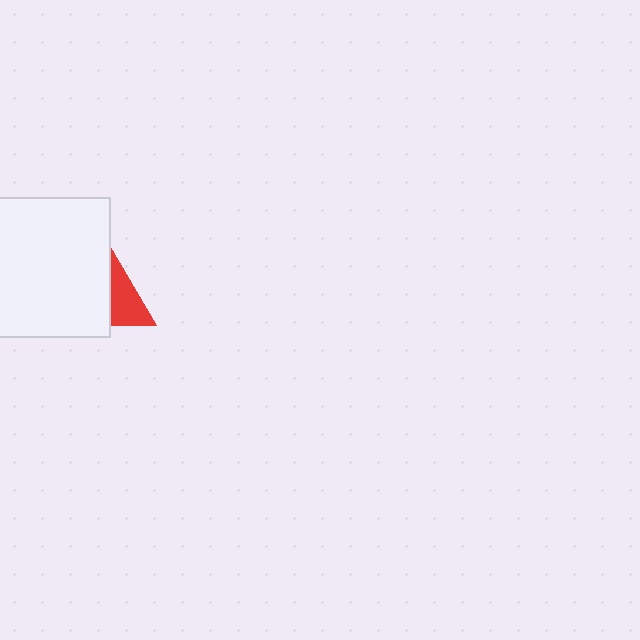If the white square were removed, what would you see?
You would see the complete red triangle.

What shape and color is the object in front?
The object in front is a white square.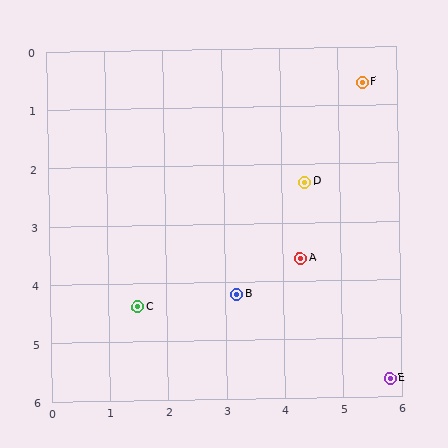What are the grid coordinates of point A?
Point A is at approximately (4.3, 3.6).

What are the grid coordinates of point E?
Point E is at approximately (5.8, 5.7).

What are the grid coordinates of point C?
Point C is at approximately (1.5, 4.4).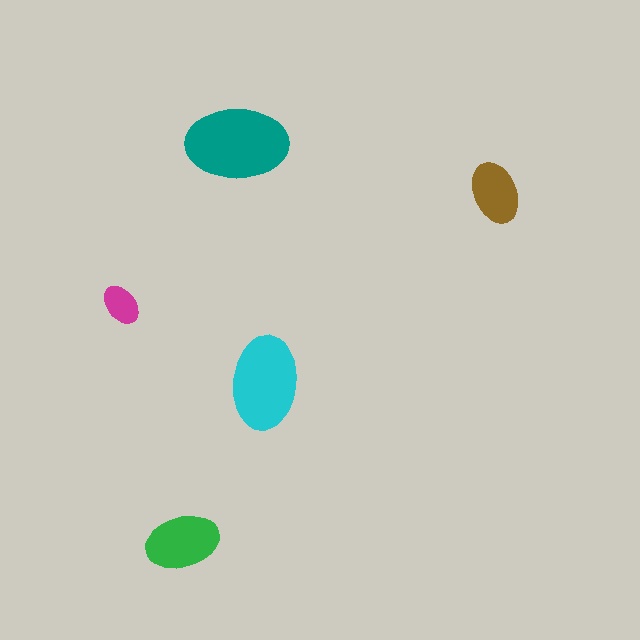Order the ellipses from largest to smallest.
the teal one, the cyan one, the green one, the brown one, the magenta one.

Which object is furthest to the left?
The magenta ellipse is leftmost.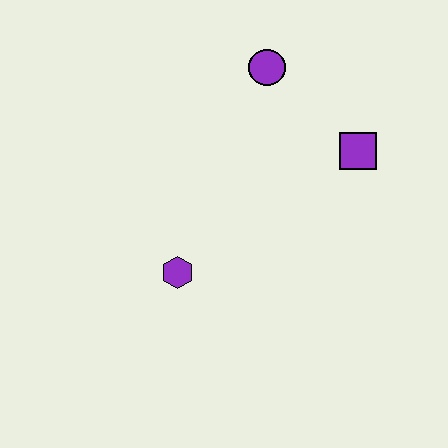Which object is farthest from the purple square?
The purple hexagon is farthest from the purple square.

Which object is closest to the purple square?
The purple circle is closest to the purple square.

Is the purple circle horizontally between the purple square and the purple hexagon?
Yes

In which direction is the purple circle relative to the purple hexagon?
The purple circle is above the purple hexagon.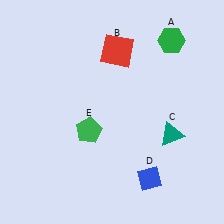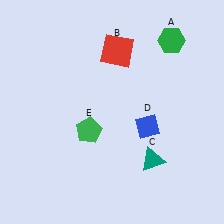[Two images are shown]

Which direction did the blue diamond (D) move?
The blue diamond (D) moved up.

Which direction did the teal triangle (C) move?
The teal triangle (C) moved down.